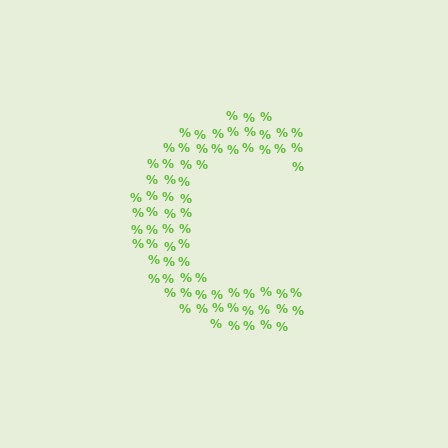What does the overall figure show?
The overall figure shows the letter C.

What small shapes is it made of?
It is made of small percent signs.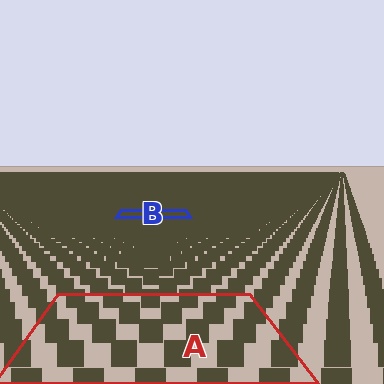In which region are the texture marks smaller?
The texture marks are smaller in region B, because it is farther away.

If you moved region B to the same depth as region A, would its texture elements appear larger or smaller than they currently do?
They would appear larger. At a closer depth, the same texture elements are projected at a bigger on-screen size.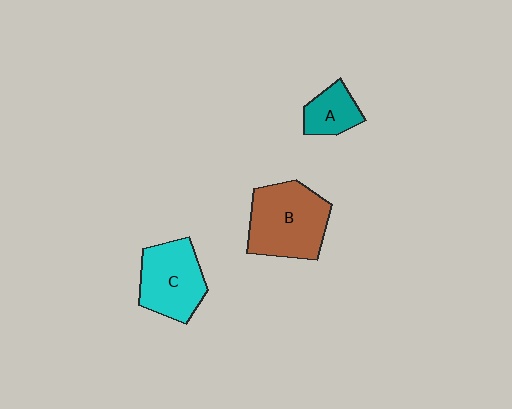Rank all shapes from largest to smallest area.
From largest to smallest: B (brown), C (cyan), A (teal).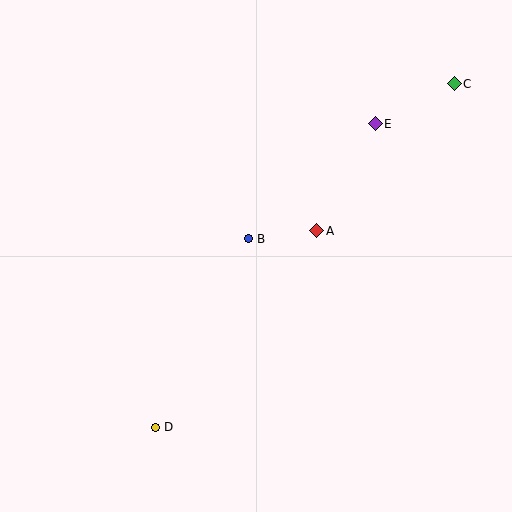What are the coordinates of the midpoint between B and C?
The midpoint between B and C is at (351, 161).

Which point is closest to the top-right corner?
Point C is closest to the top-right corner.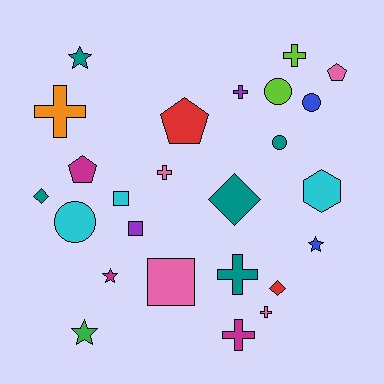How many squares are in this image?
There are 3 squares.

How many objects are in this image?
There are 25 objects.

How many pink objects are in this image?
There are 4 pink objects.